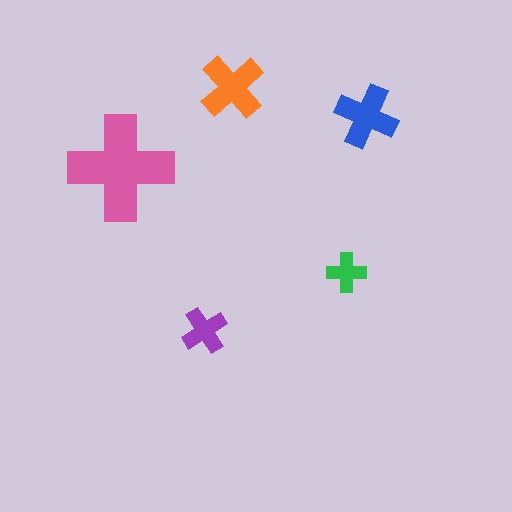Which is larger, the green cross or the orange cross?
The orange one.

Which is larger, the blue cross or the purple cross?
The blue one.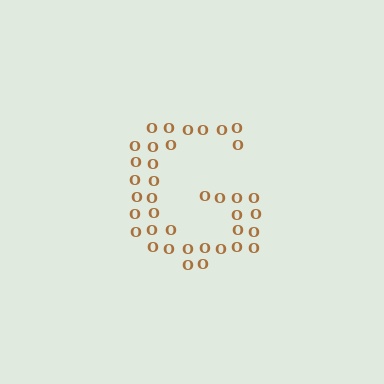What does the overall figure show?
The overall figure shows the letter G.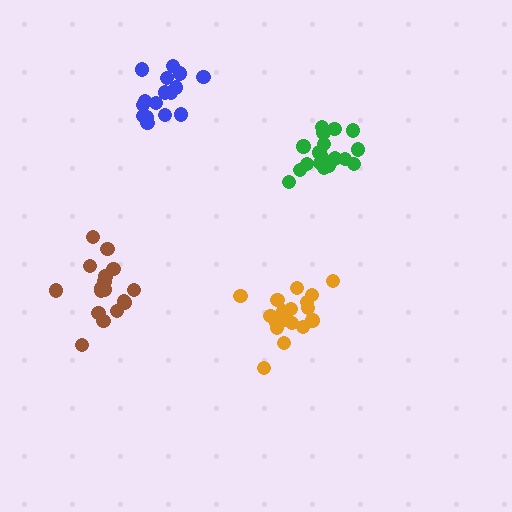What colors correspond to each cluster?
The clusters are colored: brown, orange, blue, green.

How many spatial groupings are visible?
There are 4 spatial groupings.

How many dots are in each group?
Group 1: 18 dots, Group 2: 18 dots, Group 3: 16 dots, Group 4: 18 dots (70 total).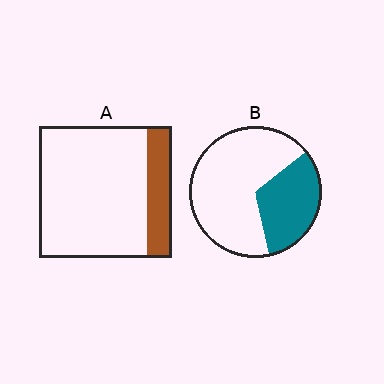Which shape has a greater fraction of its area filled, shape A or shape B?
Shape B.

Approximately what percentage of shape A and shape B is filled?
A is approximately 20% and B is approximately 35%.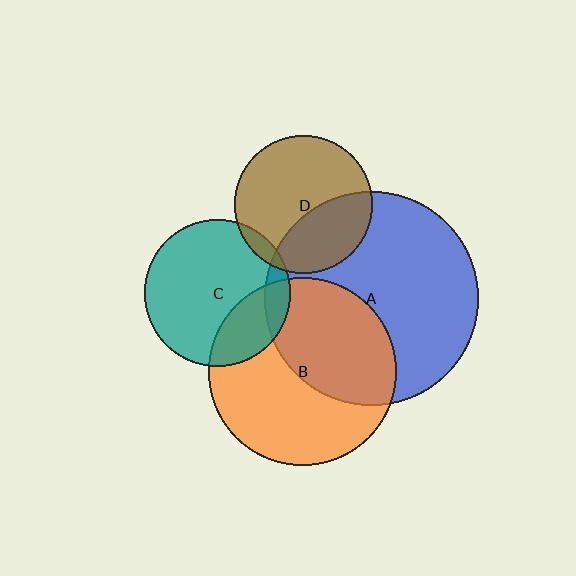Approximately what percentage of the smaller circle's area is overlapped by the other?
Approximately 45%.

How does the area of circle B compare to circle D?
Approximately 1.8 times.